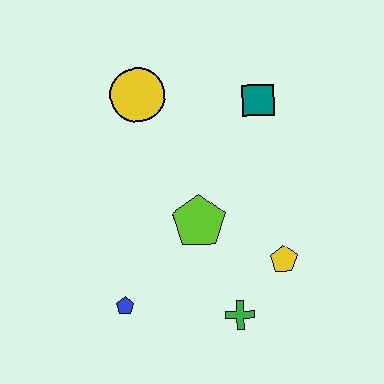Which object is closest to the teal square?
The yellow circle is closest to the teal square.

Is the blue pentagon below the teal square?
Yes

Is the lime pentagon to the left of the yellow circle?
No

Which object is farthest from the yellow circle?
The green cross is farthest from the yellow circle.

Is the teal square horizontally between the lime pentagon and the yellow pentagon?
Yes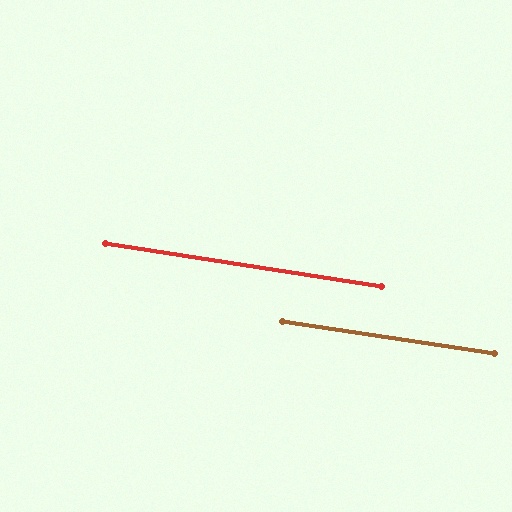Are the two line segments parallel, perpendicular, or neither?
Parallel — their directions differ by only 0.3°.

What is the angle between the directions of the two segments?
Approximately 0 degrees.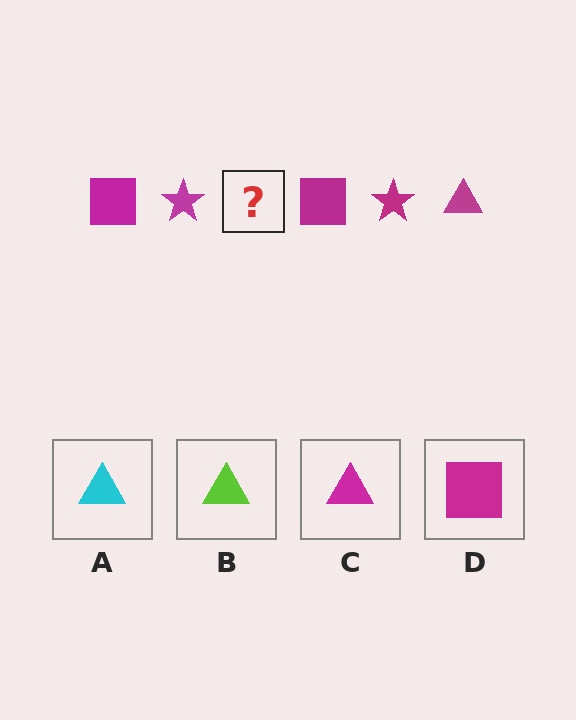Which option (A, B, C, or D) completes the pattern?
C.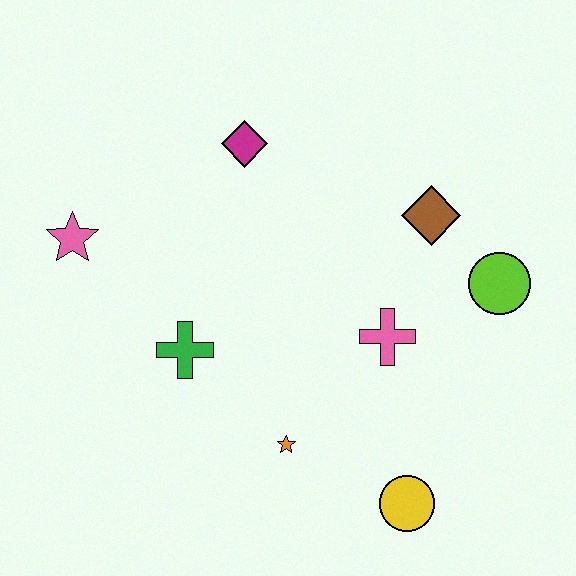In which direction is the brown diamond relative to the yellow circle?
The brown diamond is above the yellow circle.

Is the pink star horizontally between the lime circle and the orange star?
No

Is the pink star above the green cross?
Yes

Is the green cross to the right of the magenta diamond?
No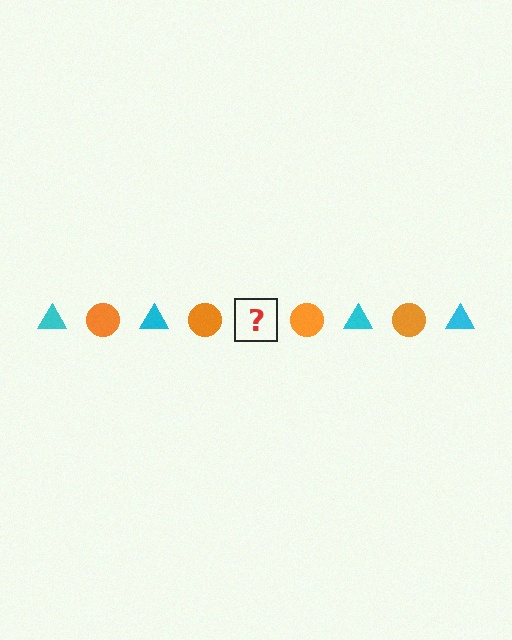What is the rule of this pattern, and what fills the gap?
The rule is that the pattern alternates between cyan triangle and orange circle. The gap should be filled with a cyan triangle.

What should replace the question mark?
The question mark should be replaced with a cyan triangle.